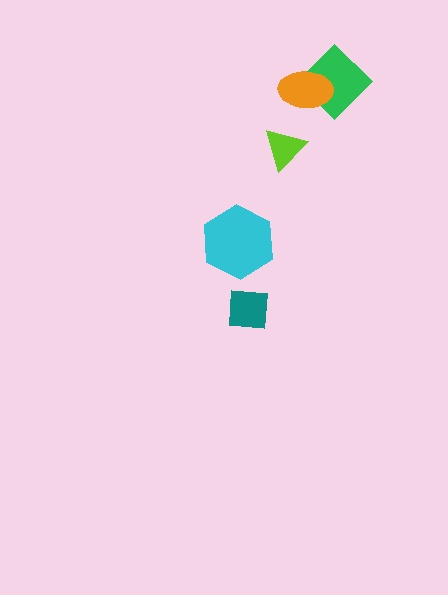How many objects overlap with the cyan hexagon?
0 objects overlap with the cyan hexagon.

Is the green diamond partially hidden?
Yes, it is partially covered by another shape.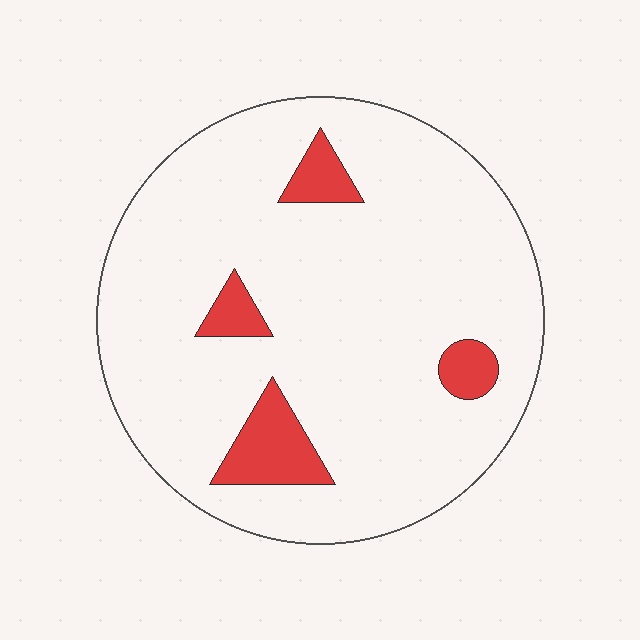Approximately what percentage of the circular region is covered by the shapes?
Approximately 10%.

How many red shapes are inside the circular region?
4.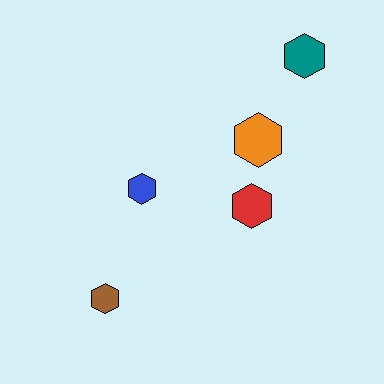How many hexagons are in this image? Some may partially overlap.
There are 5 hexagons.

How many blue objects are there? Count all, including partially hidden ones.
There is 1 blue object.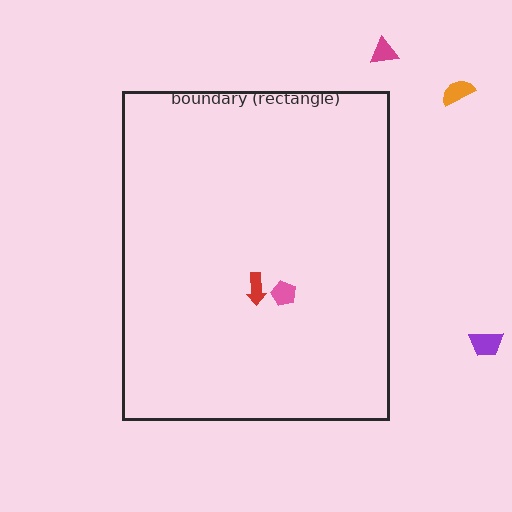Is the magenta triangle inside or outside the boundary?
Outside.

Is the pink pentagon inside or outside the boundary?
Inside.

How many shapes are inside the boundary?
2 inside, 3 outside.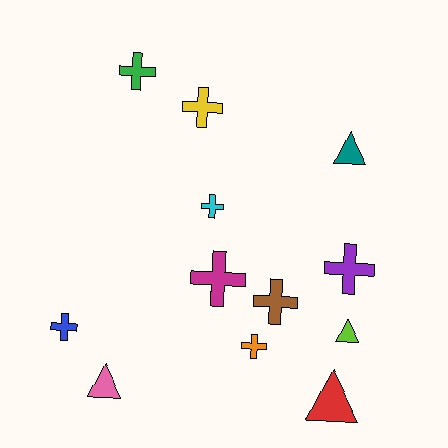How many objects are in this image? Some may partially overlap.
There are 12 objects.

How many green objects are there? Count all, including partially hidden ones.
There is 1 green object.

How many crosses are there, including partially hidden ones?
There are 8 crosses.